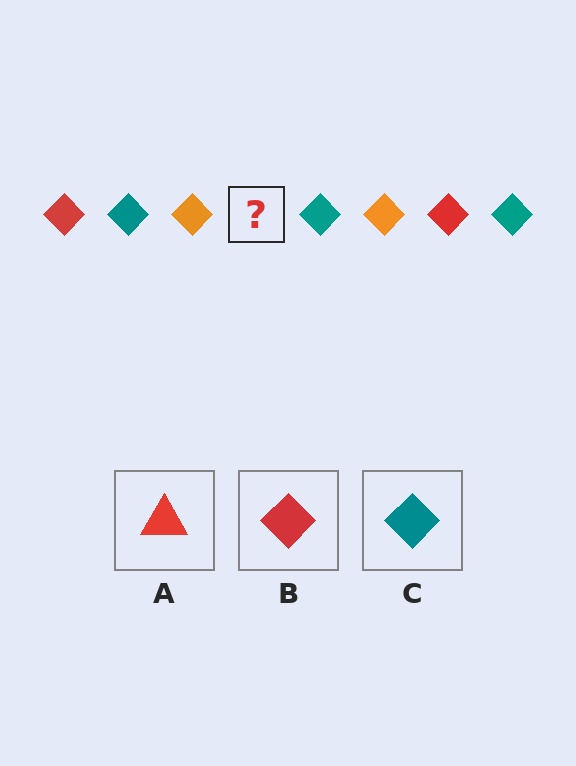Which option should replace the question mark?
Option B.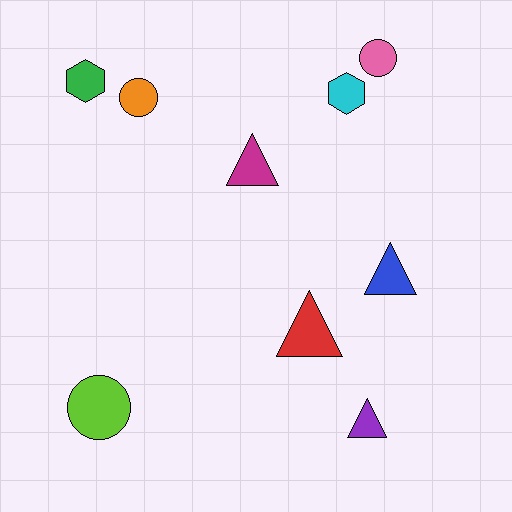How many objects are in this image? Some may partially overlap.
There are 9 objects.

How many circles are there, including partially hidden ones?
There are 3 circles.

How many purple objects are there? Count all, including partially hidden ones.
There is 1 purple object.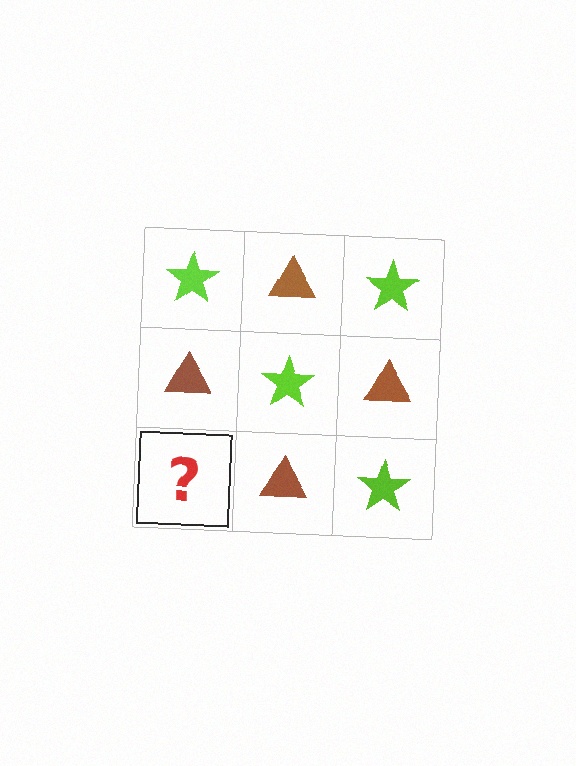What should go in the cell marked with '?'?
The missing cell should contain a lime star.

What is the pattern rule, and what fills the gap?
The rule is that it alternates lime star and brown triangle in a checkerboard pattern. The gap should be filled with a lime star.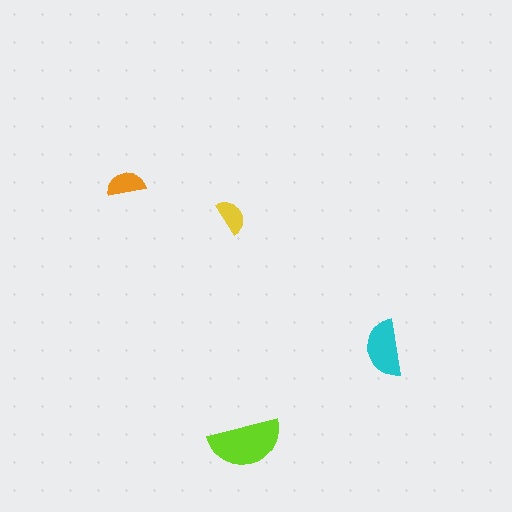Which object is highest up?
The orange semicircle is topmost.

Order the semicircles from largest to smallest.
the lime one, the cyan one, the orange one, the yellow one.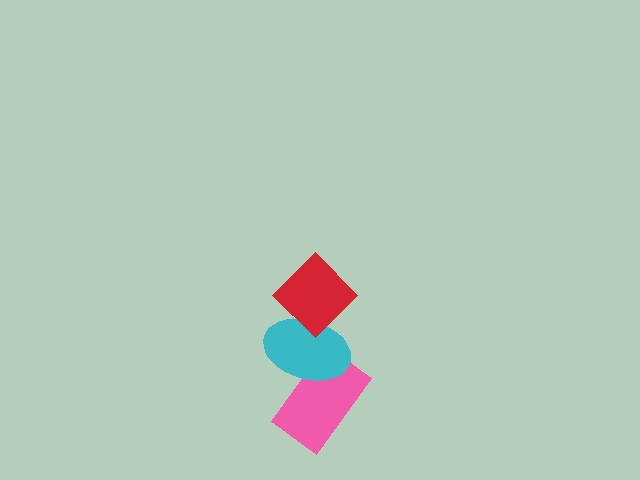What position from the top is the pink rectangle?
The pink rectangle is 3rd from the top.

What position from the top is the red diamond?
The red diamond is 1st from the top.